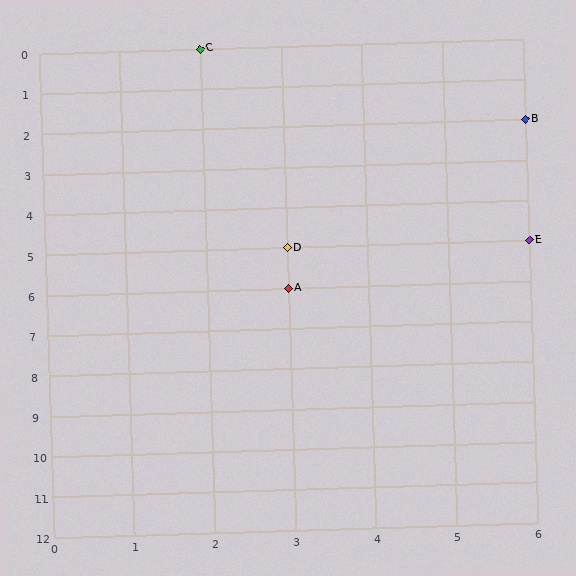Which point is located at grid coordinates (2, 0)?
Point C is at (2, 0).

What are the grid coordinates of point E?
Point E is at grid coordinates (6, 5).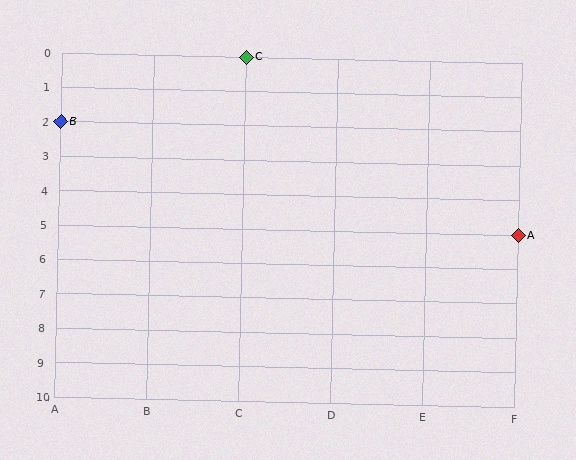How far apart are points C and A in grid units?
Points C and A are 3 columns and 5 rows apart (about 5.8 grid units diagonally).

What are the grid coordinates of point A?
Point A is at grid coordinates (F, 5).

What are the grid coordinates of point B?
Point B is at grid coordinates (A, 2).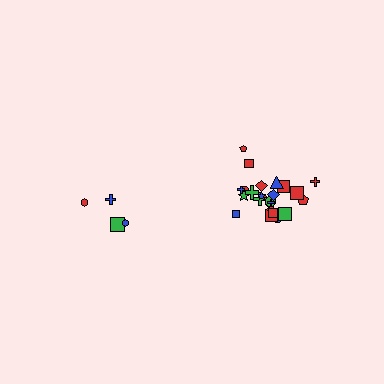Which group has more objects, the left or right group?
The right group.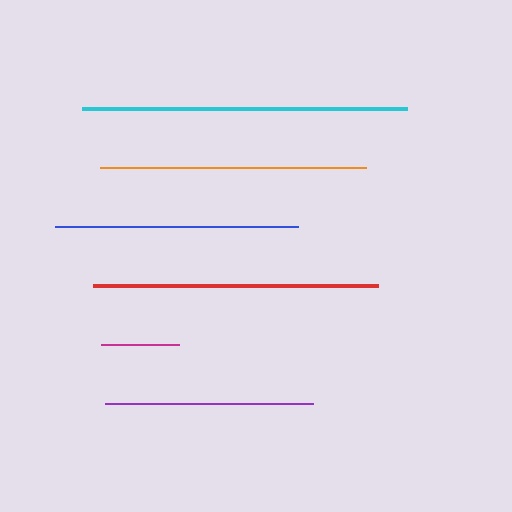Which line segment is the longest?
The cyan line is the longest at approximately 326 pixels.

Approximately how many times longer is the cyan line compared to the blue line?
The cyan line is approximately 1.3 times the length of the blue line.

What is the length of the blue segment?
The blue segment is approximately 242 pixels long.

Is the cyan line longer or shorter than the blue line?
The cyan line is longer than the blue line.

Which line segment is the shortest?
The magenta line is the shortest at approximately 78 pixels.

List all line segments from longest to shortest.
From longest to shortest: cyan, red, orange, blue, purple, magenta.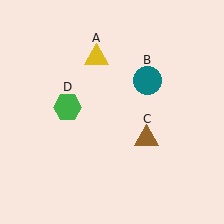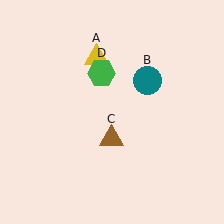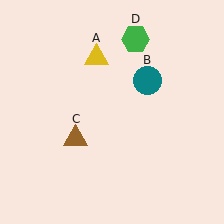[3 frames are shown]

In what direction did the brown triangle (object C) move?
The brown triangle (object C) moved left.